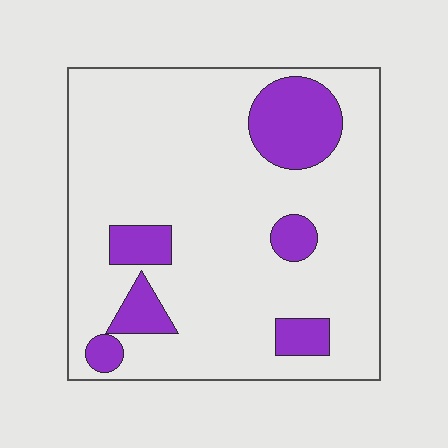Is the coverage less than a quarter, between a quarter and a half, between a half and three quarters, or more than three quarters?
Less than a quarter.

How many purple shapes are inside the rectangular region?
6.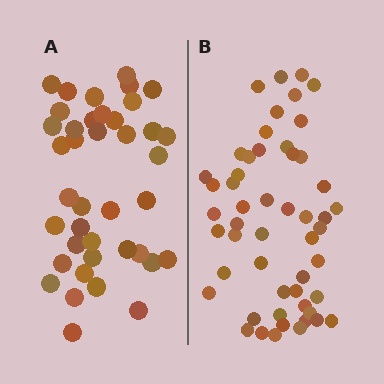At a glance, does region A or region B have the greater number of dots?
Region B (the right region) has more dots.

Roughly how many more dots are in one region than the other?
Region B has roughly 12 or so more dots than region A.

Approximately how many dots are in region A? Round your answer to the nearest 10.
About 40 dots.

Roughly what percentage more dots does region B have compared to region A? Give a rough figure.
About 30% more.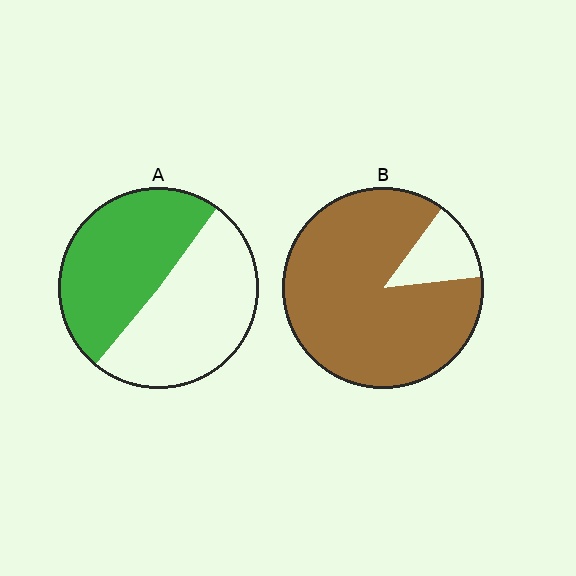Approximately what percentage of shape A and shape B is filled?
A is approximately 50% and B is approximately 85%.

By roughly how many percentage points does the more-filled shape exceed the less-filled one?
By roughly 40 percentage points (B over A).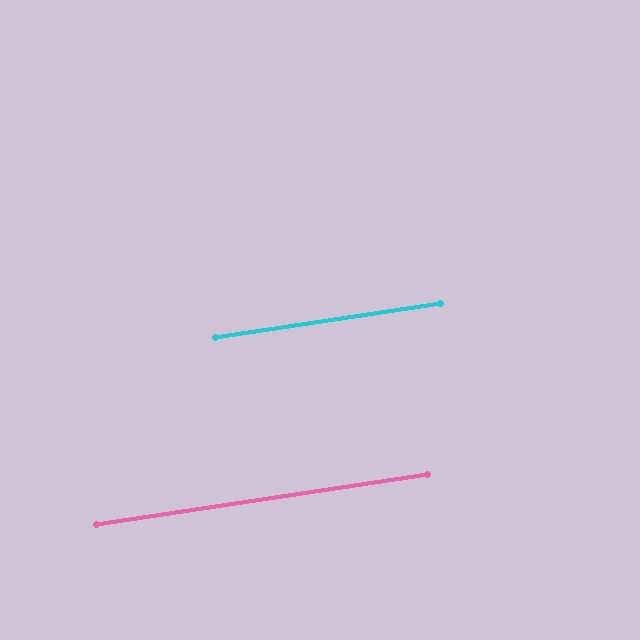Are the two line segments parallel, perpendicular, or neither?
Parallel — their directions differ by only 0.1°.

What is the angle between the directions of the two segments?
Approximately 0 degrees.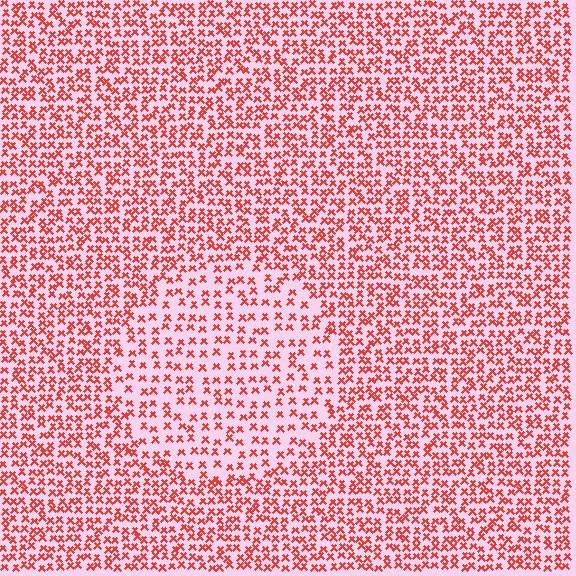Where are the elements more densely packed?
The elements are more densely packed outside the circle boundary.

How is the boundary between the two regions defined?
The boundary is defined by a change in element density (approximately 1.8x ratio). All elements are the same color, size, and shape.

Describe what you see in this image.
The image contains small red elements arranged at two different densities. A circle-shaped region is visible where the elements are less densely packed than the surrounding area.